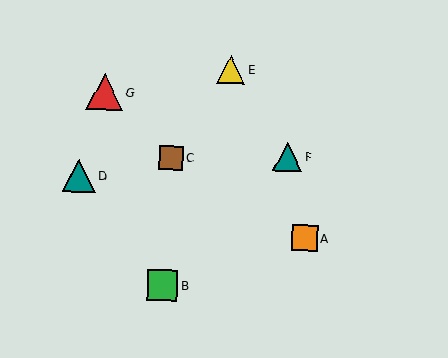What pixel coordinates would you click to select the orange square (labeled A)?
Click at (305, 238) to select the orange square A.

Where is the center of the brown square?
The center of the brown square is at (171, 158).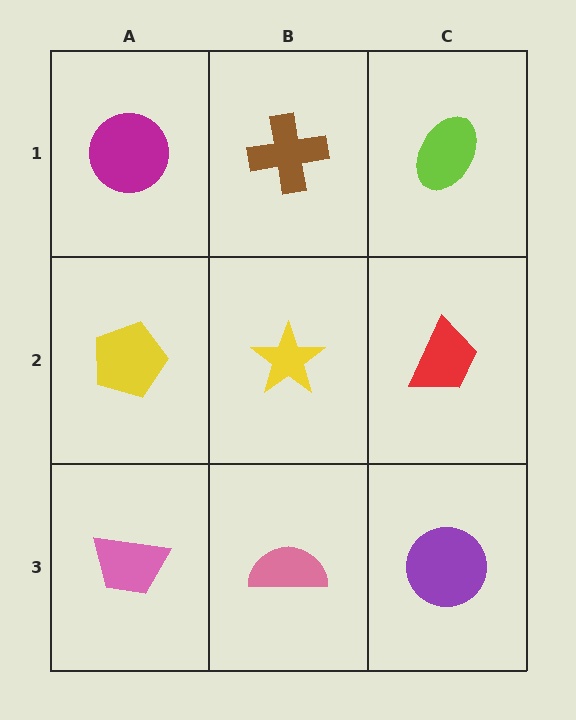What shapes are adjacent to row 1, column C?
A red trapezoid (row 2, column C), a brown cross (row 1, column B).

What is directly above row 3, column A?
A yellow pentagon.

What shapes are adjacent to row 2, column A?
A magenta circle (row 1, column A), a pink trapezoid (row 3, column A), a yellow star (row 2, column B).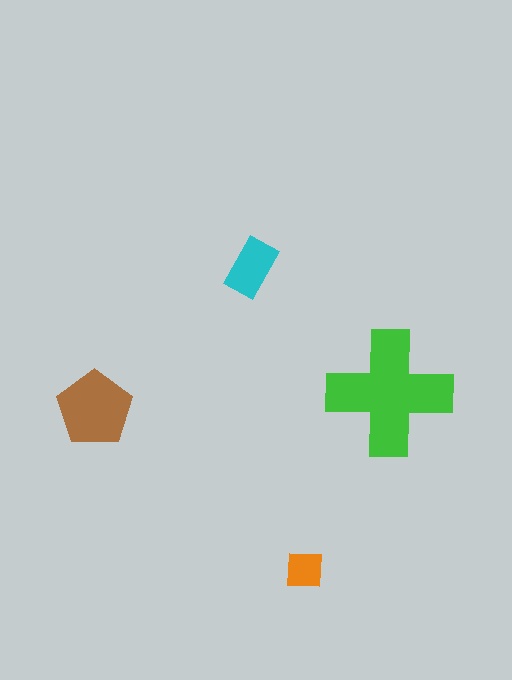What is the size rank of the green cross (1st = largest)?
1st.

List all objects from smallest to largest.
The orange square, the cyan rectangle, the brown pentagon, the green cross.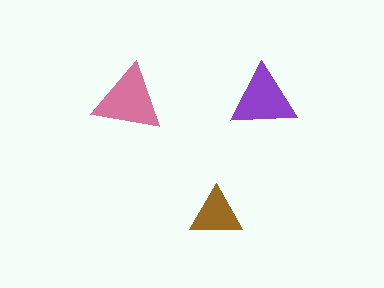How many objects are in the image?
There are 3 objects in the image.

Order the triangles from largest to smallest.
the pink one, the purple one, the brown one.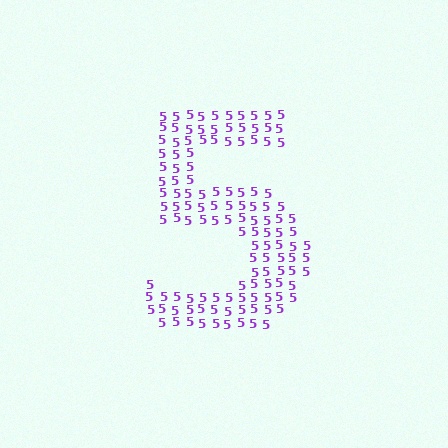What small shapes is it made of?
It is made of small digit 5's.